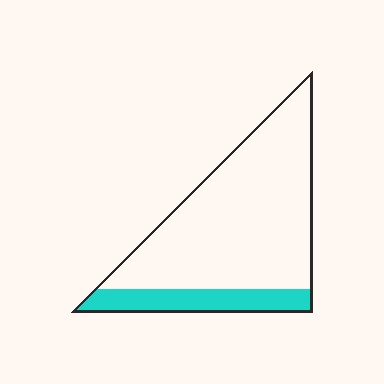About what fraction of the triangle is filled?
About one fifth (1/5).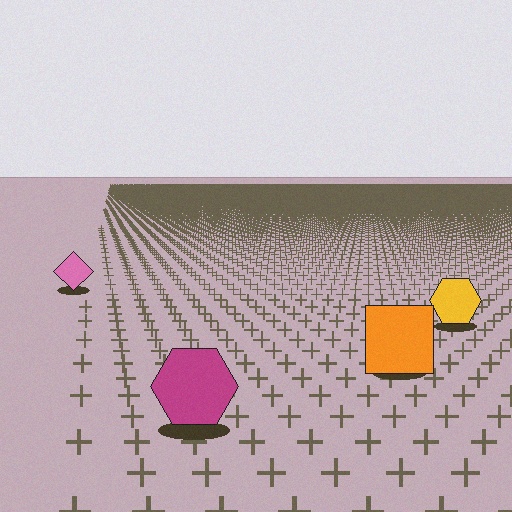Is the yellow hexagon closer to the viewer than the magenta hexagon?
No. The magenta hexagon is closer — you can tell from the texture gradient: the ground texture is coarser near it.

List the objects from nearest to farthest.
From nearest to farthest: the magenta hexagon, the orange square, the yellow hexagon, the pink diamond.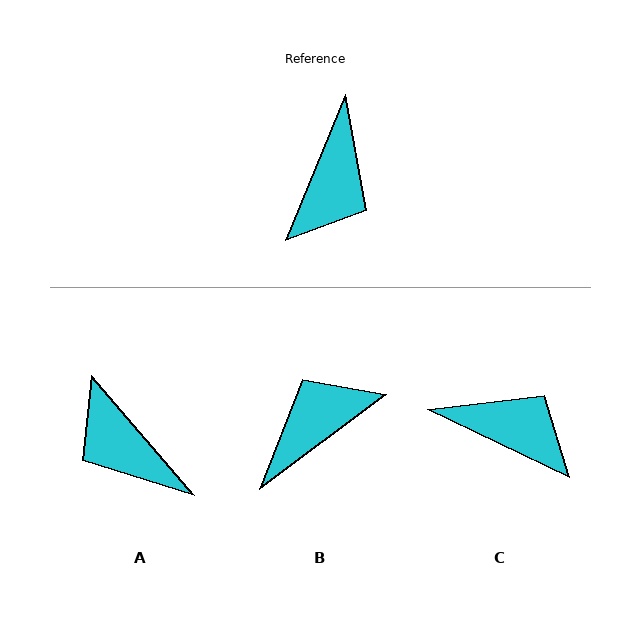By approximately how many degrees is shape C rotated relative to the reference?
Approximately 87 degrees counter-clockwise.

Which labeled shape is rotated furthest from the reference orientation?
B, about 149 degrees away.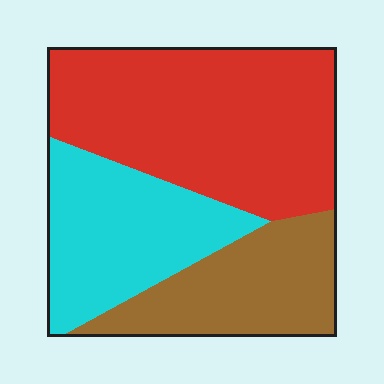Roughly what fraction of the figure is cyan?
Cyan covers roughly 30% of the figure.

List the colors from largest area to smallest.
From largest to smallest: red, cyan, brown.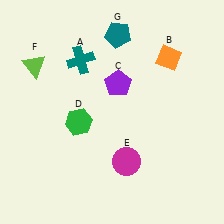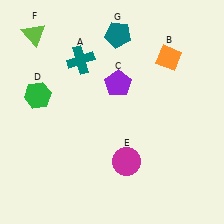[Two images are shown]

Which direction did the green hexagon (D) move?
The green hexagon (D) moved left.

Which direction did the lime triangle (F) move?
The lime triangle (F) moved up.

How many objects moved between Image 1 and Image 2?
2 objects moved between the two images.